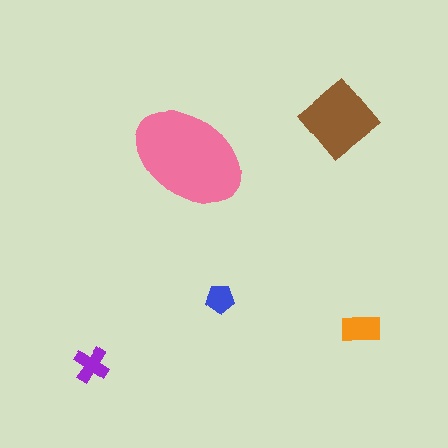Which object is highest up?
The brown diamond is topmost.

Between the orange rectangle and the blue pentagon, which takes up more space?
The orange rectangle.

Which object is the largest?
The pink ellipse.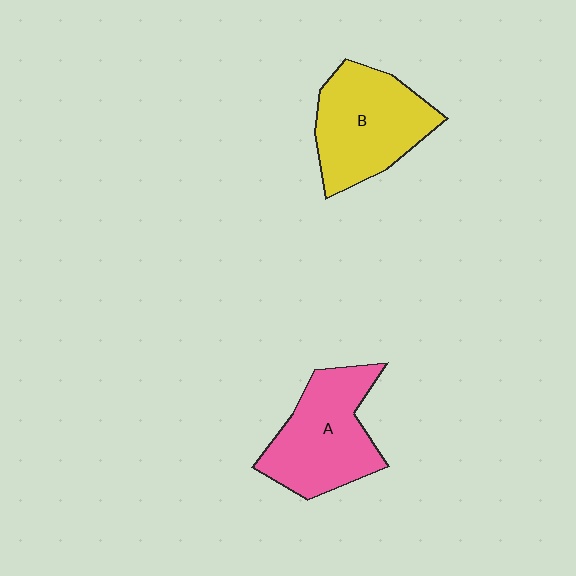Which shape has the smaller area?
Shape A (pink).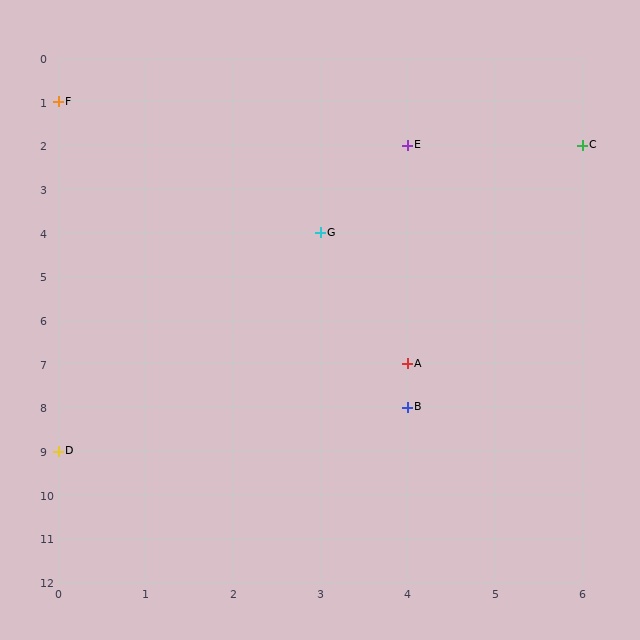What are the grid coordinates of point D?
Point D is at grid coordinates (0, 9).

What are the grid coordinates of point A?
Point A is at grid coordinates (4, 7).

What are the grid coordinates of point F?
Point F is at grid coordinates (0, 1).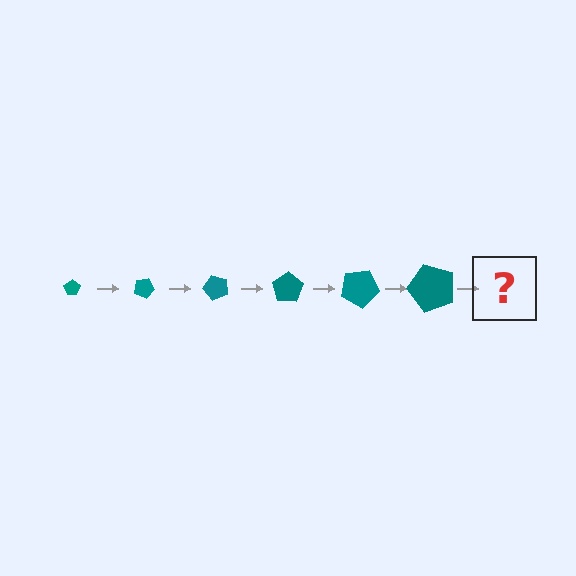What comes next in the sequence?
The next element should be a pentagon, larger than the previous one and rotated 150 degrees from the start.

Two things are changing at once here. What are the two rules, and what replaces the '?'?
The two rules are that the pentagon grows larger each step and it rotates 25 degrees each step. The '?' should be a pentagon, larger than the previous one and rotated 150 degrees from the start.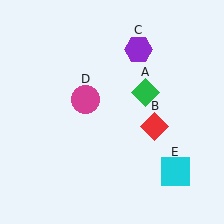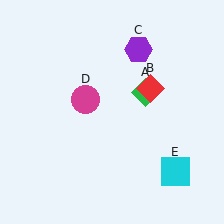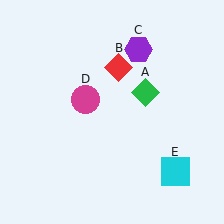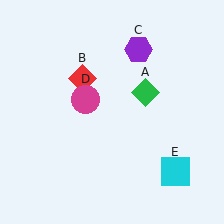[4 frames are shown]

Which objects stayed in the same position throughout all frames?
Green diamond (object A) and purple hexagon (object C) and magenta circle (object D) and cyan square (object E) remained stationary.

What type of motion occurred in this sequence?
The red diamond (object B) rotated counterclockwise around the center of the scene.